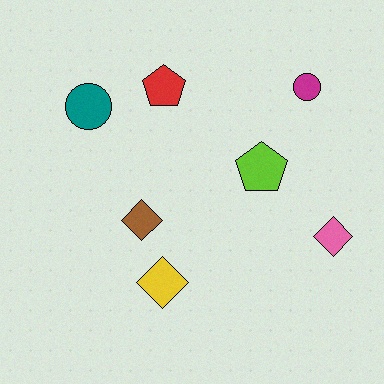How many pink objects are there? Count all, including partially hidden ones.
There is 1 pink object.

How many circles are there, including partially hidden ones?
There are 2 circles.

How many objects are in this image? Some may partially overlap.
There are 7 objects.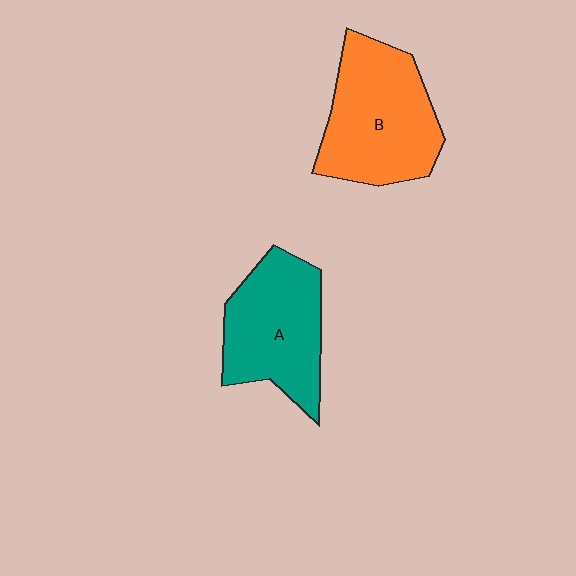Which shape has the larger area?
Shape B (orange).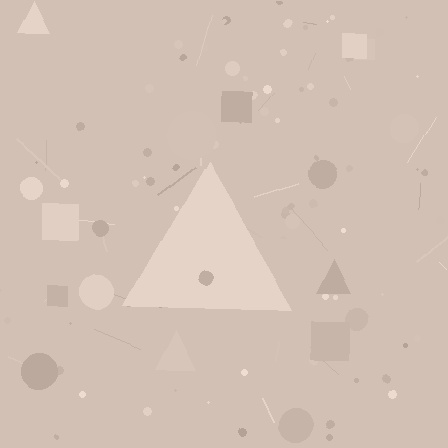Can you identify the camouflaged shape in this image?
The camouflaged shape is a triangle.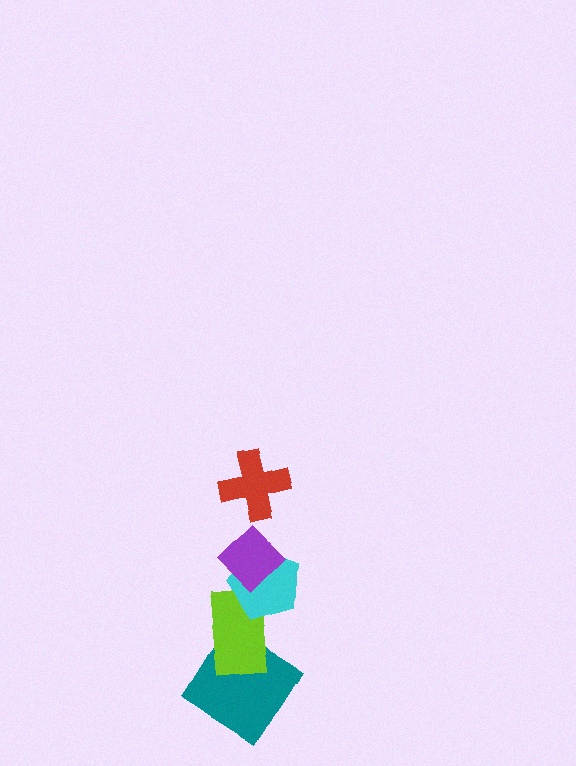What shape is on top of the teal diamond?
The lime rectangle is on top of the teal diamond.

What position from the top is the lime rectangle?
The lime rectangle is 4th from the top.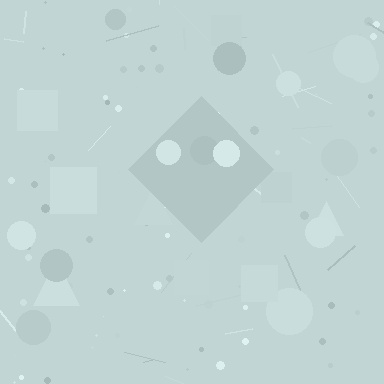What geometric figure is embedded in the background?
A diamond is embedded in the background.